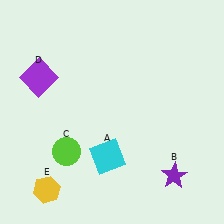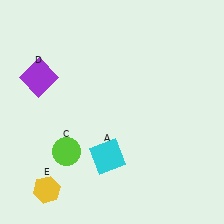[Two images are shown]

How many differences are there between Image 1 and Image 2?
There is 1 difference between the two images.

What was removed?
The purple star (B) was removed in Image 2.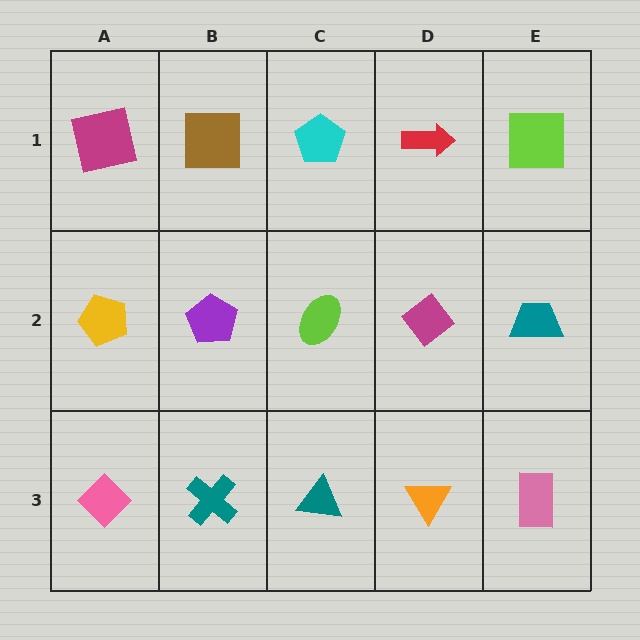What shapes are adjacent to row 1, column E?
A teal trapezoid (row 2, column E), a red arrow (row 1, column D).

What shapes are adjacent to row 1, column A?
A yellow pentagon (row 2, column A), a brown square (row 1, column B).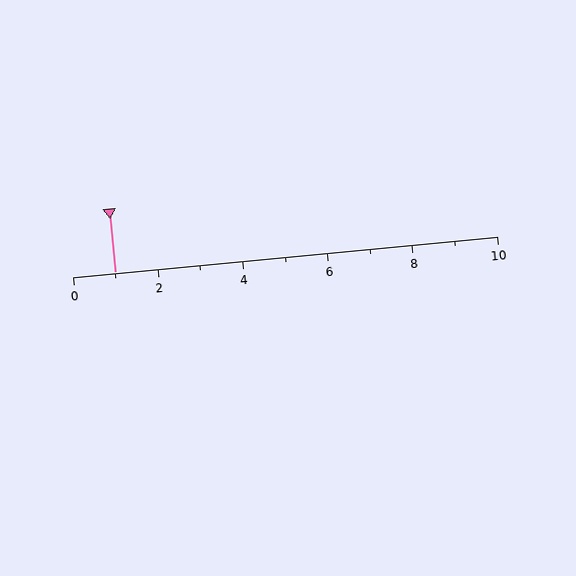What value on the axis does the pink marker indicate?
The marker indicates approximately 1.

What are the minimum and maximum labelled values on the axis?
The axis runs from 0 to 10.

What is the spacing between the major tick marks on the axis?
The major ticks are spaced 2 apart.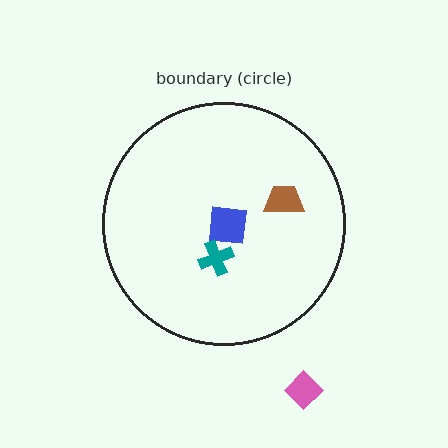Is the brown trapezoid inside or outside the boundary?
Inside.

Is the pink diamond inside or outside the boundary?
Outside.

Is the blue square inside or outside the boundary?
Inside.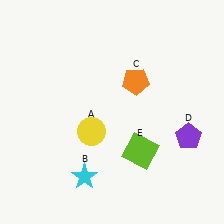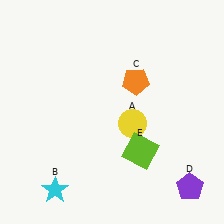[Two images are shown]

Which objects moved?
The objects that moved are: the yellow circle (A), the cyan star (B), the purple pentagon (D).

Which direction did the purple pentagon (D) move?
The purple pentagon (D) moved down.